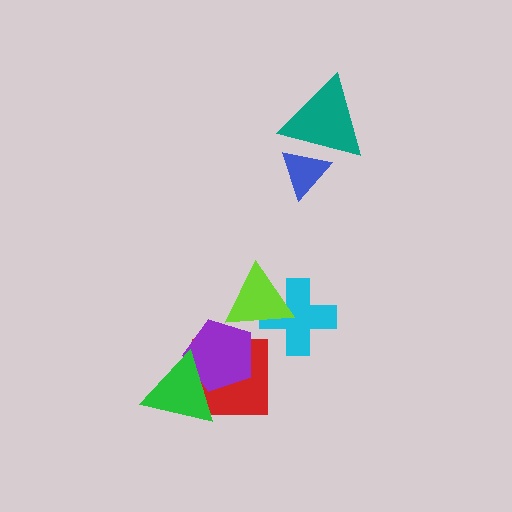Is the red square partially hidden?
Yes, it is partially covered by another shape.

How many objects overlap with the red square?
2 objects overlap with the red square.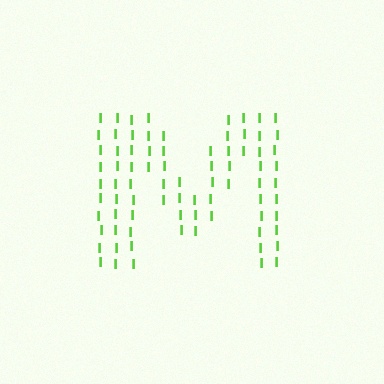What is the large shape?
The large shape is the letter M.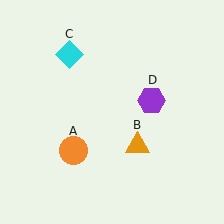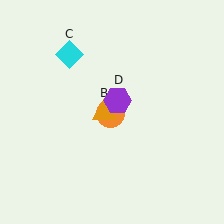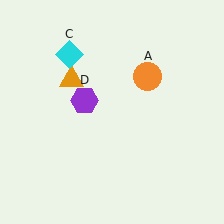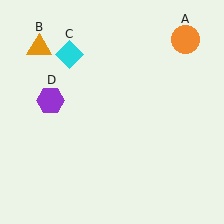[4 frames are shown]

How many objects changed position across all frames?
3 objects changed position: orange circle (object A), orange triangle (object B), purple hexagon (object D).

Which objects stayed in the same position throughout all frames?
Cyan diamond (object C) remained stationary.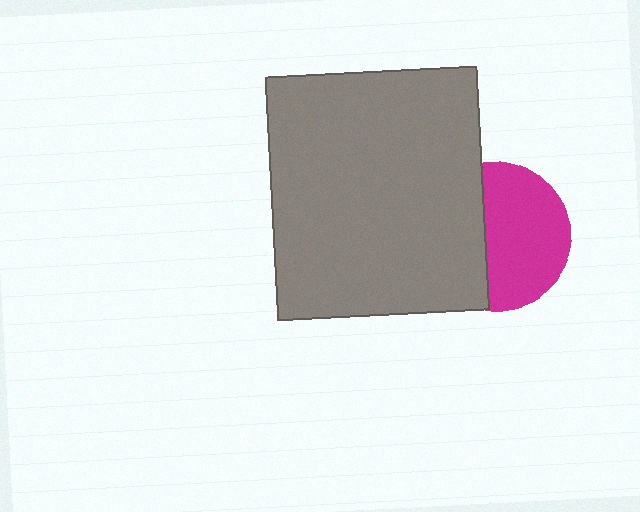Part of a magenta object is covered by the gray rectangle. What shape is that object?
It is a circle.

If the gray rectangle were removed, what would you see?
You would see the complete magenta circle.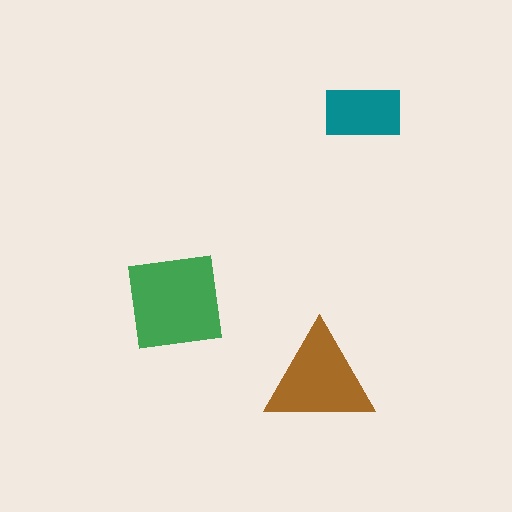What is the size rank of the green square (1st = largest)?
1st.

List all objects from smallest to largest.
The teal rectangle, the brown triangle, the green square.